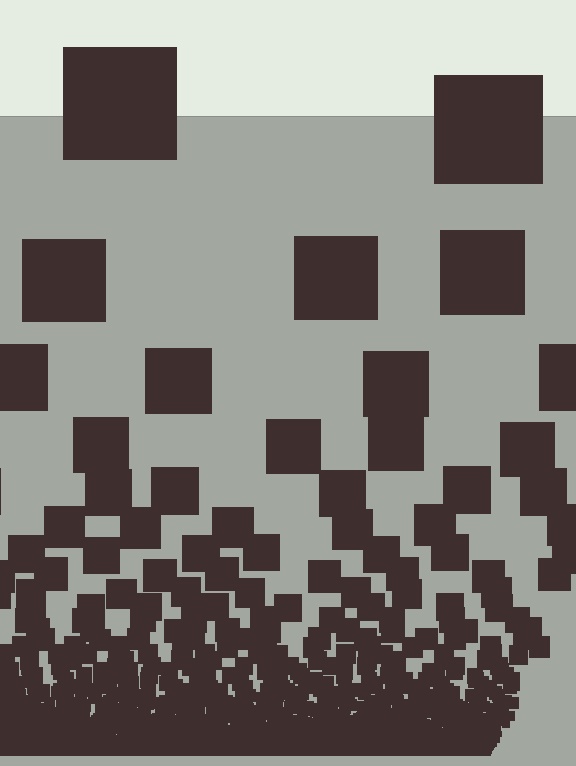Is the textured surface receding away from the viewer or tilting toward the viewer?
The surface appears to tilt toward the viewer. Texture elements get larger and sparser toward the top.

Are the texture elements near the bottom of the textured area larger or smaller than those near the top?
Smaller. The gradient is inverted — elements near the bottom are smaller and denser.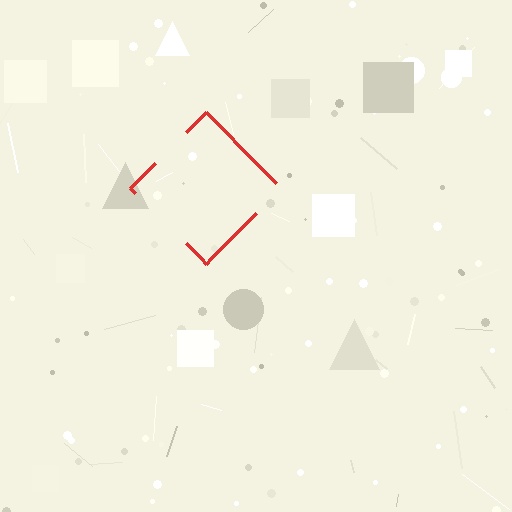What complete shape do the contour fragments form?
The contour fragments form a diamond.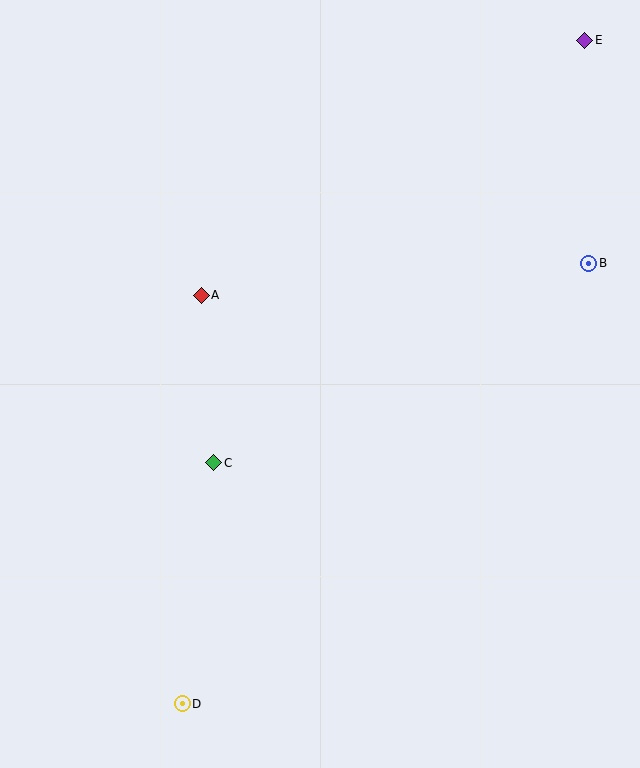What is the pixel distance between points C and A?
The distance between C and A is 168 pixels.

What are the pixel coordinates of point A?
Point A is at (201, 295).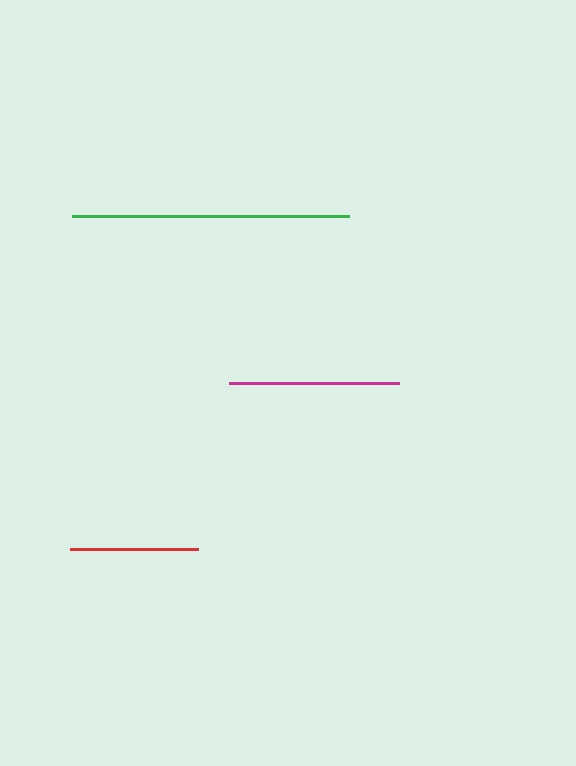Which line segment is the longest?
The green line is the longest at approximately 277 pixels.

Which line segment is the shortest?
The red line is the shortest at approximately 128 pixels.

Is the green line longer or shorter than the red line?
The green line is longer than the red line.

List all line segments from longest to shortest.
From longest to shortest: green, magenta, red.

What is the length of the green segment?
The green segment is approximately 277 pixels long.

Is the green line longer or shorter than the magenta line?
The green line is longer than the magenta line.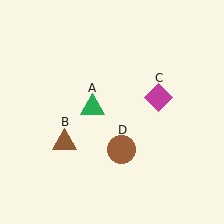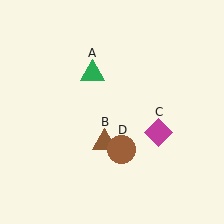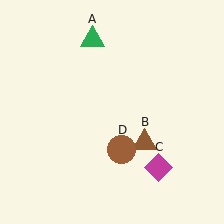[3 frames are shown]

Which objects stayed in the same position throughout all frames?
Brown circle (object D) remained stationary.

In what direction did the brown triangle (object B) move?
The brown triangle (object B) moved right.